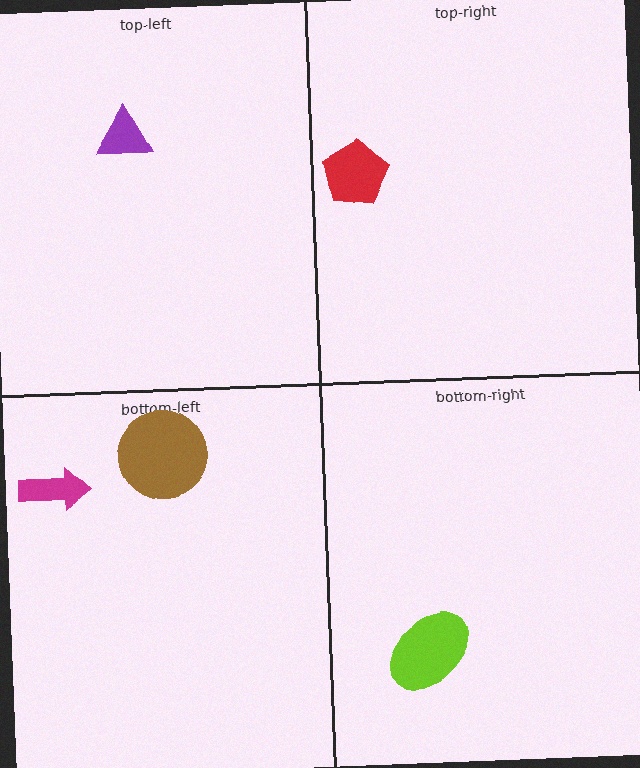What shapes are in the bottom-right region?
The lime ellipse.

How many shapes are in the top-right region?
1.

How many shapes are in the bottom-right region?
1.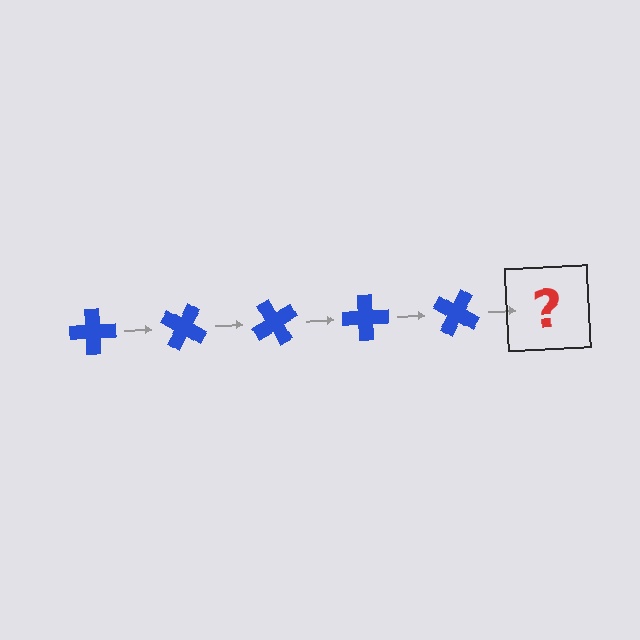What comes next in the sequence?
The next element should be a blue cross rotated 150 degrees.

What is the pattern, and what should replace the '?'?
The pattern is that the cross rotates 30 degrees each step. The '?' should be a blue cross rotated 150 degrees.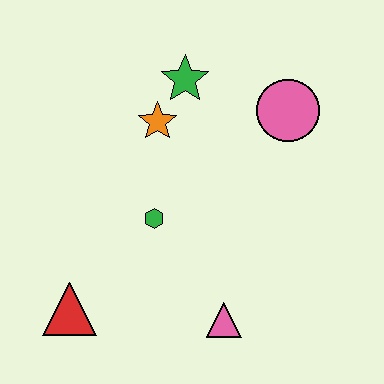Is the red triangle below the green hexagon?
Yes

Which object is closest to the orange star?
The green star is closest to the orange star.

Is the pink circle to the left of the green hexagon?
No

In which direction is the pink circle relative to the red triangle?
The pink circle is to the right of the red triangle.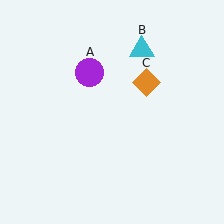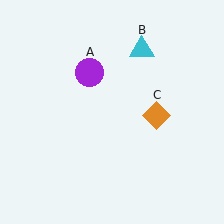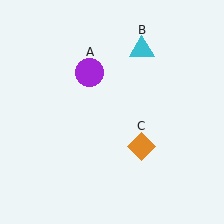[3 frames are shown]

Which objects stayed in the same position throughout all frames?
Purple circle (object A) and cyan triangle (object B) remained stationary.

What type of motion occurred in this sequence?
The orange diamond (object C) rotated clockwise around the center of the scene.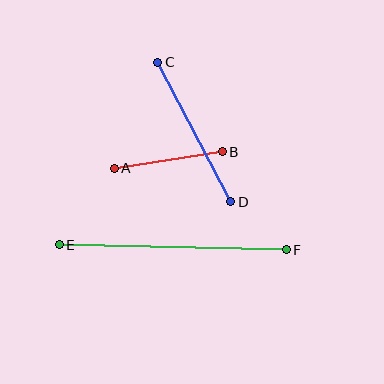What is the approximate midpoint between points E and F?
The midpoint is at approximately (173, 247) pixels.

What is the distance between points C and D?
The distance is approximately 157 pixels.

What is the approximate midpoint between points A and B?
The midpoint is at approximately (168, 160) pixels.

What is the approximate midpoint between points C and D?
The midpoint is at approximately (194, 132) pixels.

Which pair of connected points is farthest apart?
Points E and F are farthest apart.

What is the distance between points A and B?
The distance is approximately 109 pixels.